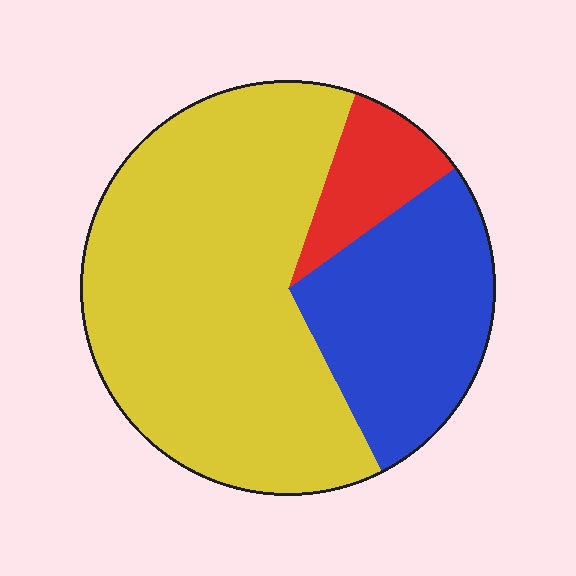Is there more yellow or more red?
Yellow.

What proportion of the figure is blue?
Blue takes up about one quarter (1/4) of the figure.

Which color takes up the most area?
Yellow, at roughly 65%.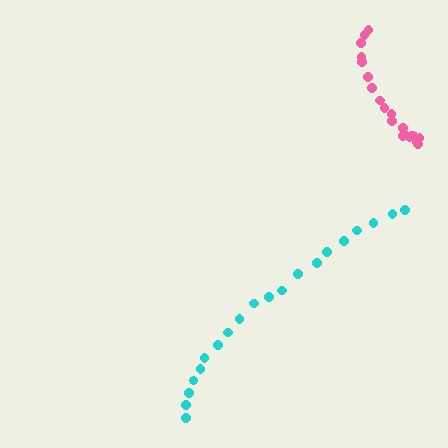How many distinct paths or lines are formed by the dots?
There are 2 distinct paths.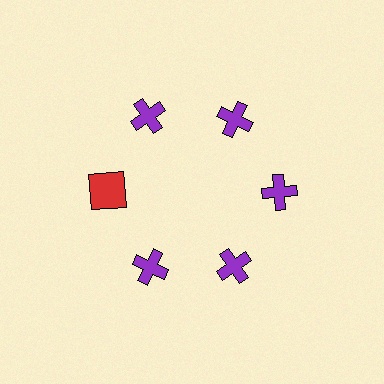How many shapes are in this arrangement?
There are 6 shapes arranged in a ring pattern.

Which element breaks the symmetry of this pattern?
The red square at roughly the 9 o'clock position breaks the symmetry. All other shapes are purple crosses.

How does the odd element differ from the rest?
It differs in both color (red instead of purple) and shape (square instead of cross).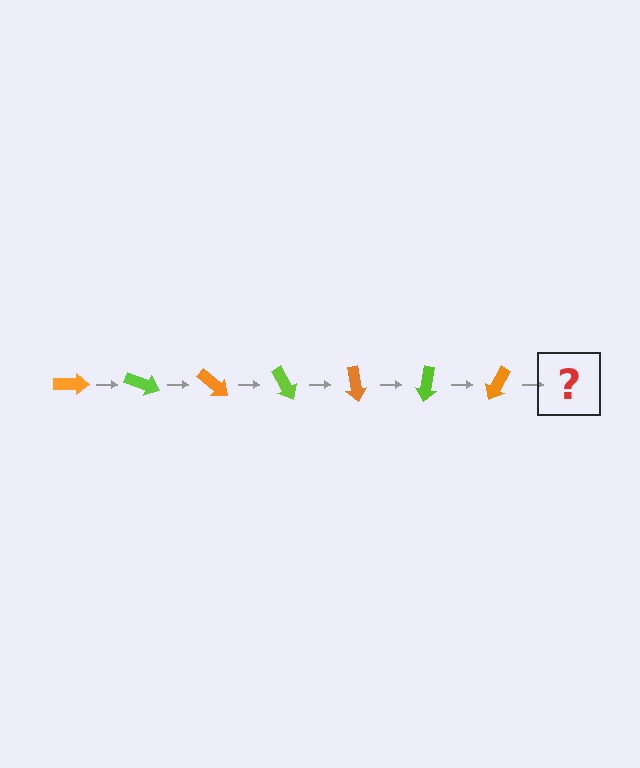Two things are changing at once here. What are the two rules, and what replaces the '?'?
The two rules are that it rotates 20 degrees each step and the color cycles through orange and lime. The '?' should be a lime arrow, rotated 140 degrees from the start.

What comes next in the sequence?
The next element should be a lime arrow, rotated 140 degrees from the start.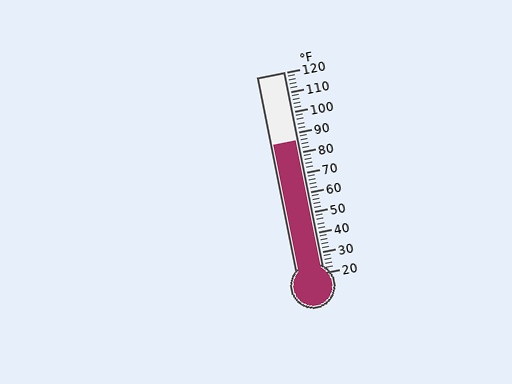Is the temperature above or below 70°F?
The temperature is above 70°F.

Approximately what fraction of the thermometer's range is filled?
The thermometer is filled to approximately 65% of its range.